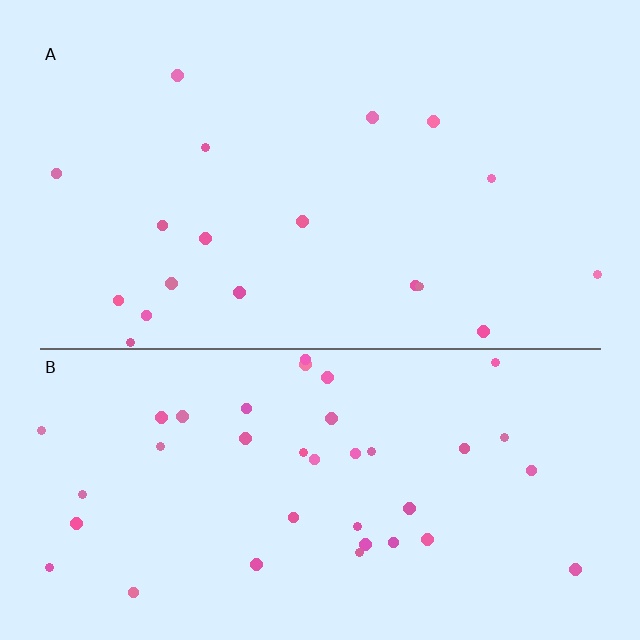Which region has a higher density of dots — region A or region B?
B (the bottom).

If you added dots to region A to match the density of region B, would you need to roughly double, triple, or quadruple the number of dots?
Approximately double.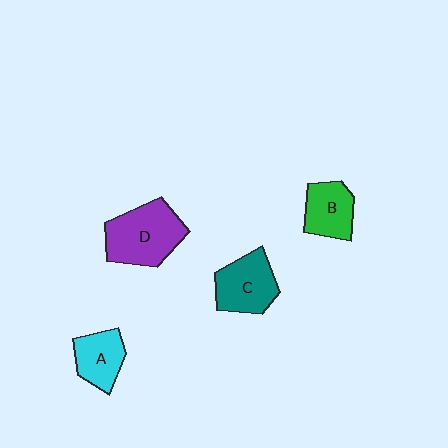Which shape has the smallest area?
Shape A (cyan).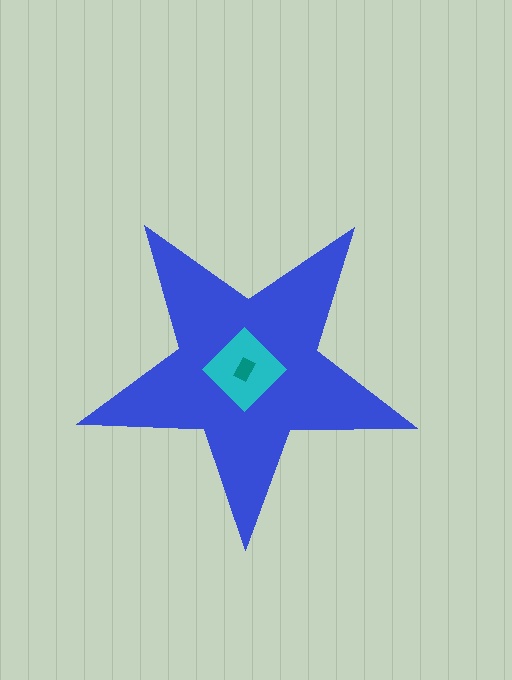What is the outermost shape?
The blue star.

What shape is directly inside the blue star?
The cyan diamond.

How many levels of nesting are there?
3.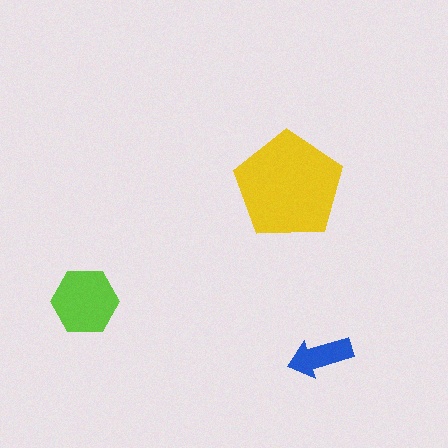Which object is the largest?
The yellow pentagon.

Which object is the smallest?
The blue arrow.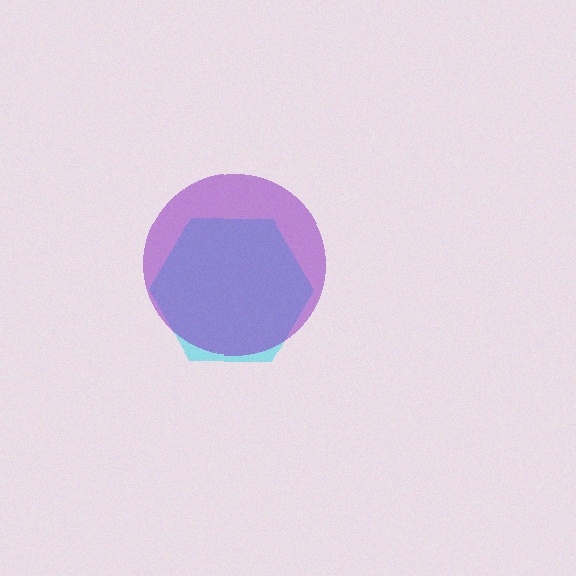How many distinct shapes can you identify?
There are 2 distinct shapes: a cyan hexagon, a purple circle.